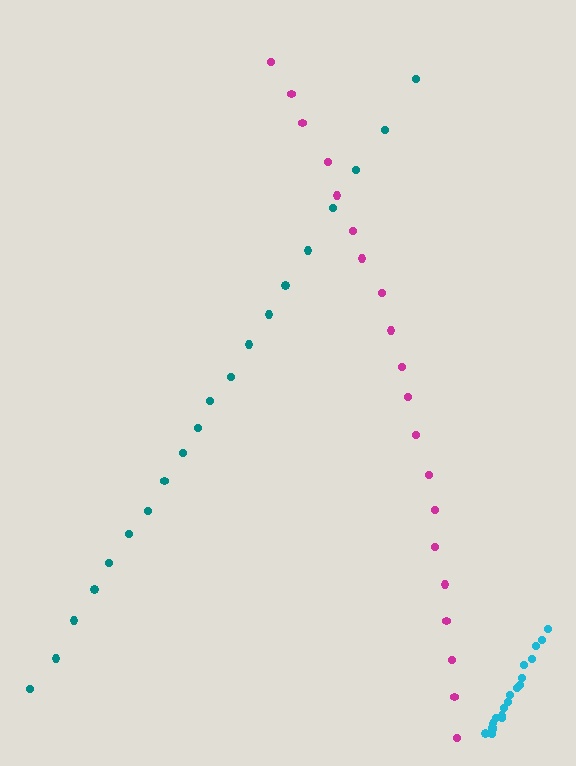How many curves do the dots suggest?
There are 3 distinct paths.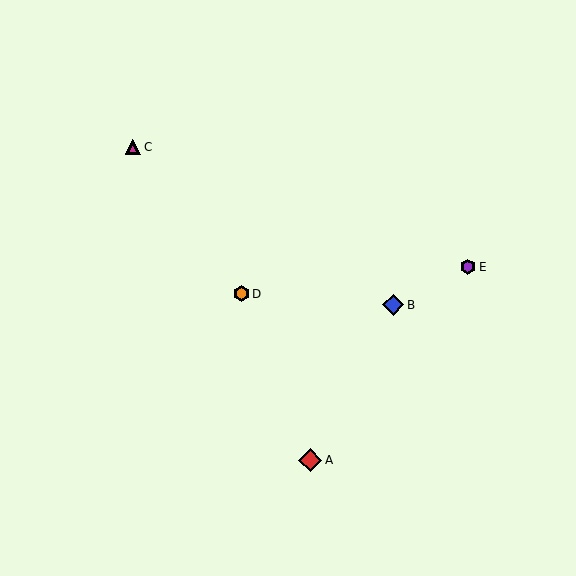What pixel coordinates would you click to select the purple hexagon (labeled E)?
Click at (468, 267) to select the purple hexagon E.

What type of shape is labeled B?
Shape B is a blue diamond.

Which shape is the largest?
The red diamond (labeled A) is the largest.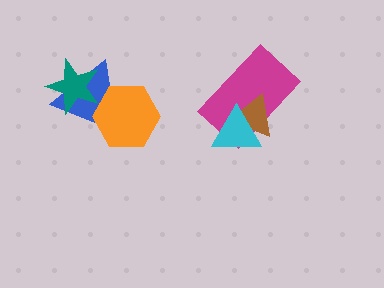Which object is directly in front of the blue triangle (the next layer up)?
The orange hexagon is directly in front of the blue triangle.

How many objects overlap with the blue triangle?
2 objects overlap with the blue triangle.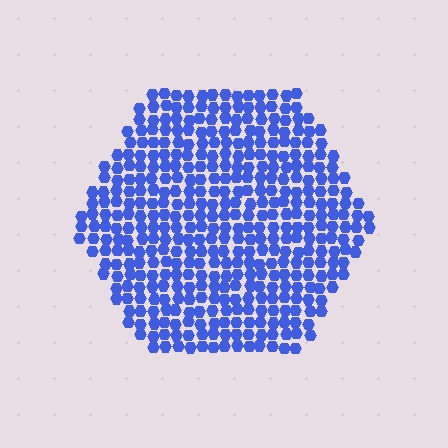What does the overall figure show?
The overall figure shows a hexagon.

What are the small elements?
The small elements are hexagons.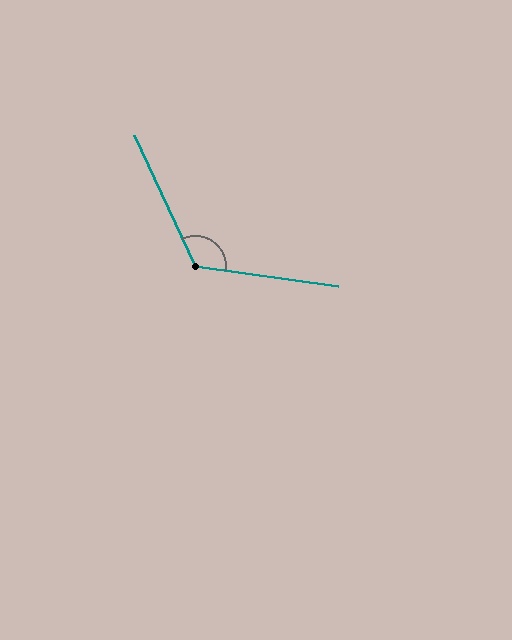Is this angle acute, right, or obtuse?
It is obtuse.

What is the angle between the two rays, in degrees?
Approximately 123 degrees.